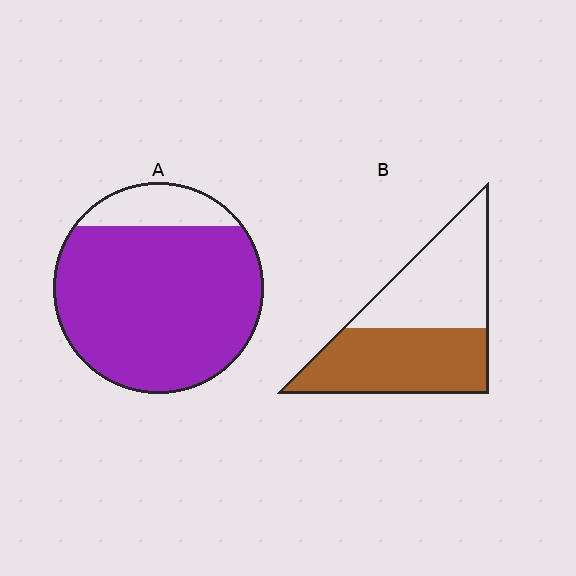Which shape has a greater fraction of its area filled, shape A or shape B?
Shape A.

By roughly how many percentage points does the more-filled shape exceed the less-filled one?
By roughly 35 percentage points (A over B).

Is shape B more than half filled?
Roughly half.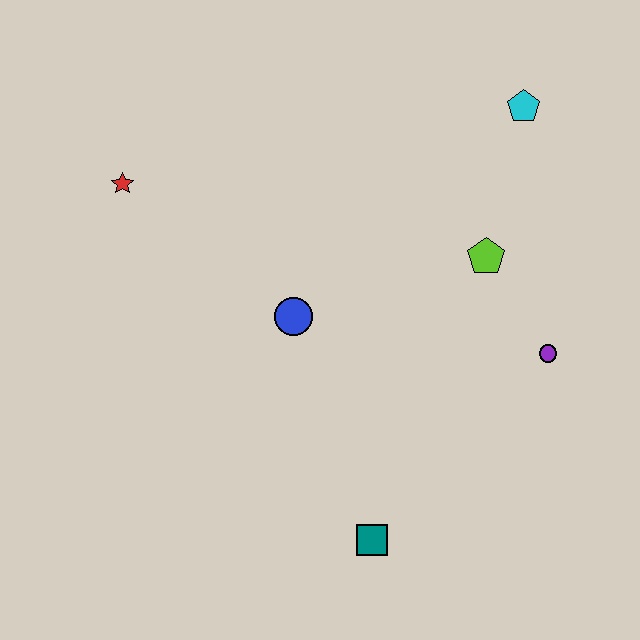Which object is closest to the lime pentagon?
The purple circle is closest to the lime pentagon.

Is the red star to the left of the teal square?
Yes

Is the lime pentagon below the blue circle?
No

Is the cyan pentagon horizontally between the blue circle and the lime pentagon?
No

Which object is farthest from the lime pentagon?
The red star is farthest from the lime pentagon.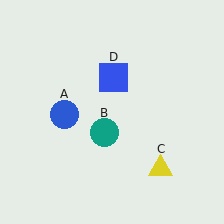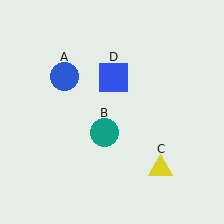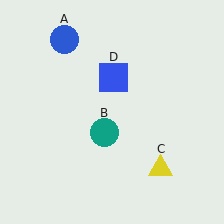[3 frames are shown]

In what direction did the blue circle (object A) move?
The blue circle (object A) moved up.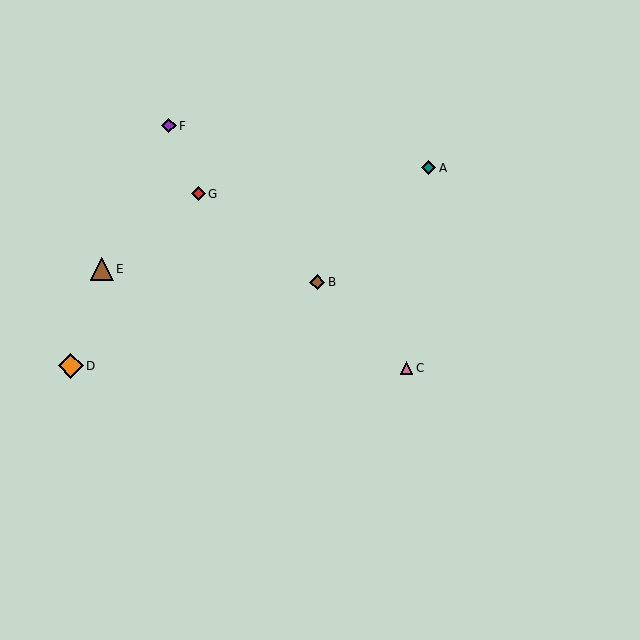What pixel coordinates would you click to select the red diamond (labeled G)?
Click at (198, 194) to select the red diamond G.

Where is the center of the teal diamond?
The center of the teal diamond is at (429, 168).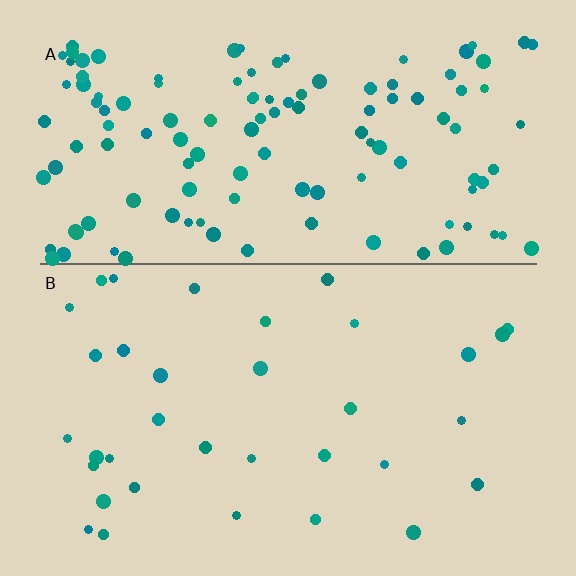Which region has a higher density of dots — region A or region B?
A (the top).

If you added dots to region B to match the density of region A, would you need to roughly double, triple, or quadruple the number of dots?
Approximately quadruple.